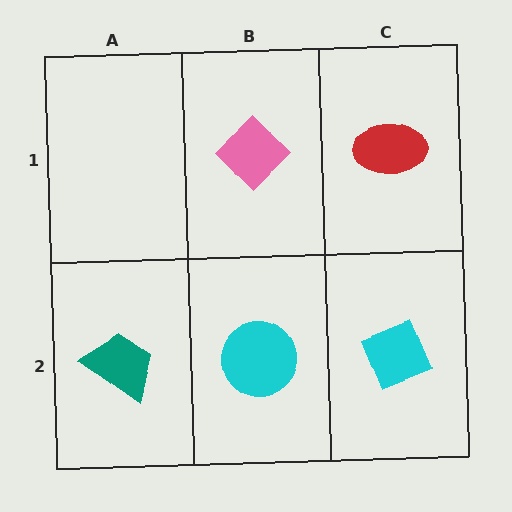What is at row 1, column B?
A pink diamond.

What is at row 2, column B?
A cyan circle.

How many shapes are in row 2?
3 shapes.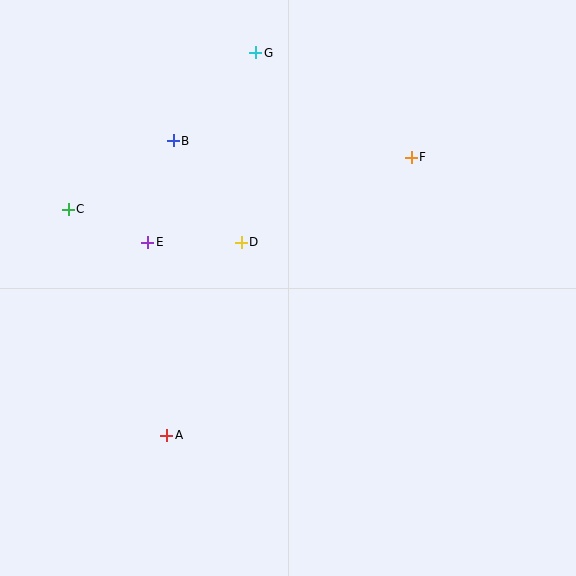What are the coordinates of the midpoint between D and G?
The midpoint between D and G is at (249, 147).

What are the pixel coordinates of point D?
Point D is at (241, 242).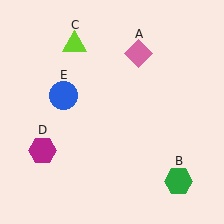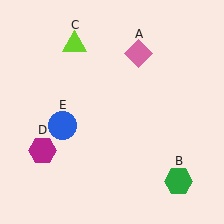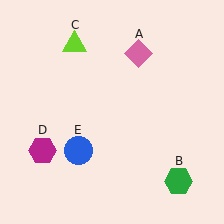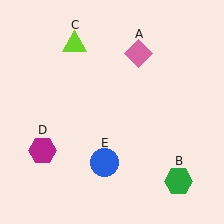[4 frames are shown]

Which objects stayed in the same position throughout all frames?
Pink diamond (object A) and green hexagon (object B) and lime triangle (object C) and magenta hexagon (object D) remained stationary.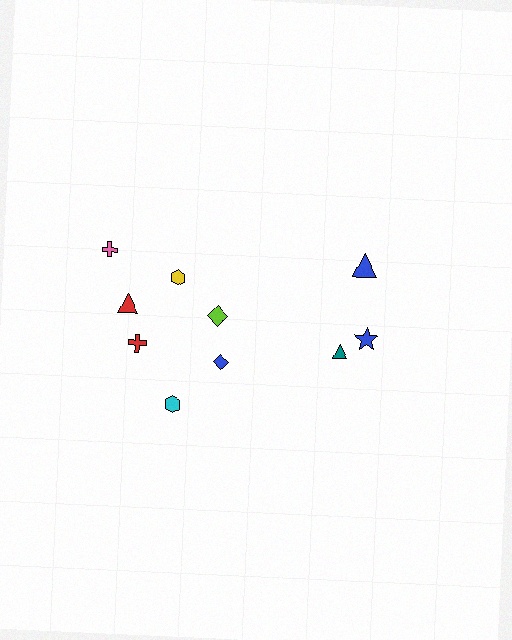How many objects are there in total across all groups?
There are 10 objects.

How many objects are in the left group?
There are 7 objects.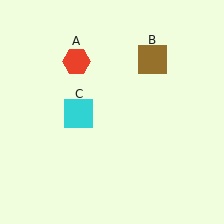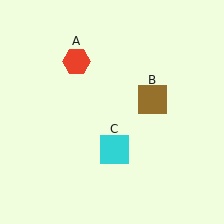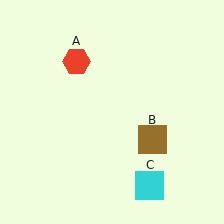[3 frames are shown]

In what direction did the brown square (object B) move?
The brown square (object B) moved down.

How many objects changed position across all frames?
2 objects changed position: brown square (object B), cyan square (object C).